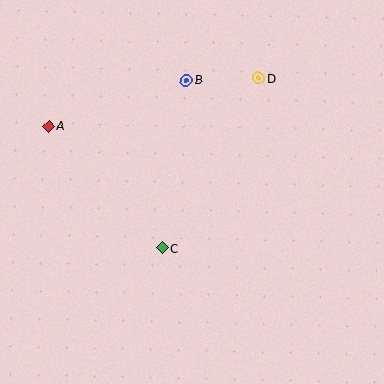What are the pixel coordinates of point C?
Point C is at (162, 248).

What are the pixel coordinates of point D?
Point D is at (258, 78).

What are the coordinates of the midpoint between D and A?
The midpoint between D and A is at (154, 102).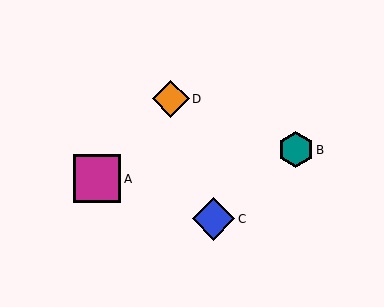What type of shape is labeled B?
Shape B is a teal hexagon.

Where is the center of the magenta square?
The center of the magenta square is at (97, 179).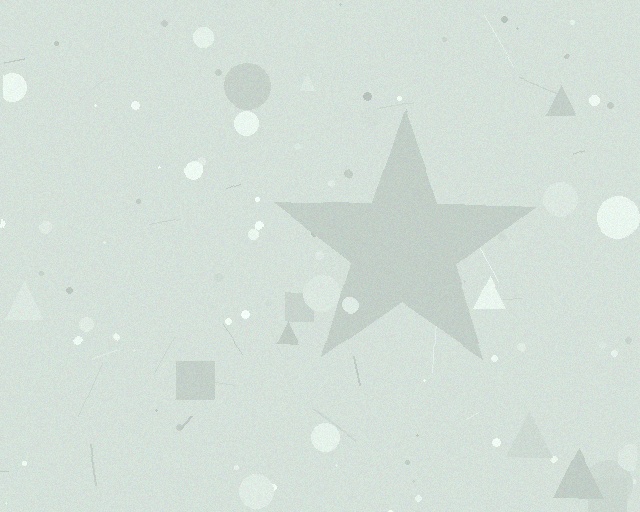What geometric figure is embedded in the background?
A star is embedded in the background.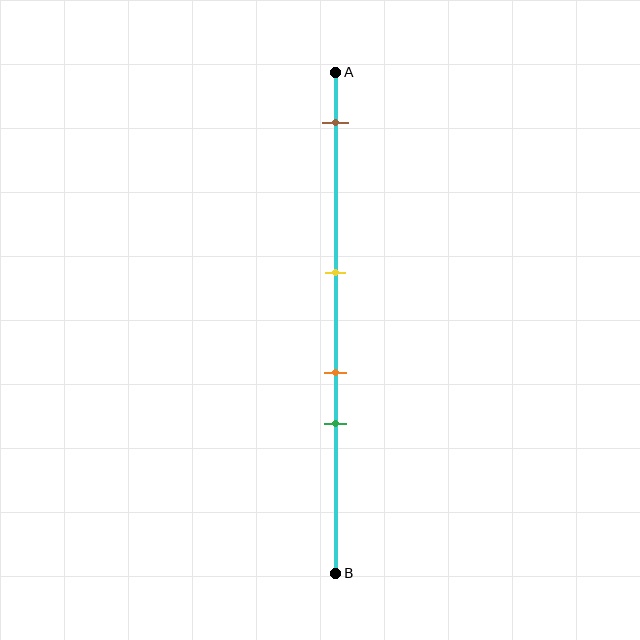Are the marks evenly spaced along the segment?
No, the marks are not evenly spaced.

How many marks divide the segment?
There are 4 marks dividing the segment.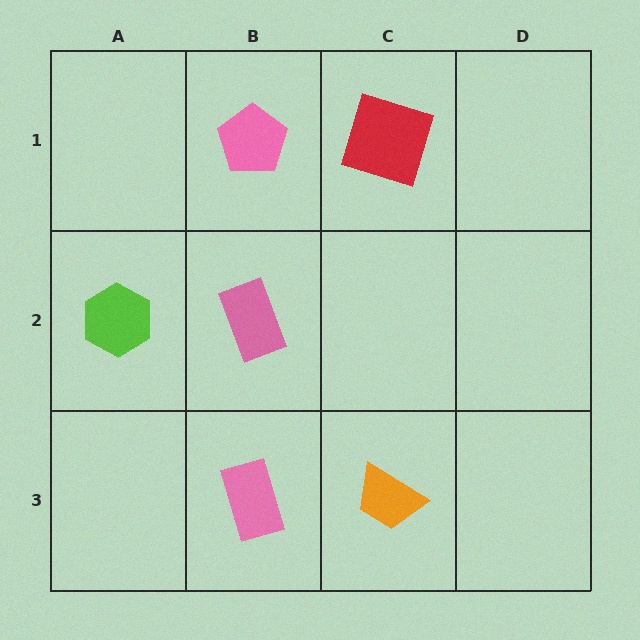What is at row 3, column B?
A pink rectangle.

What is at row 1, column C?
A red square.